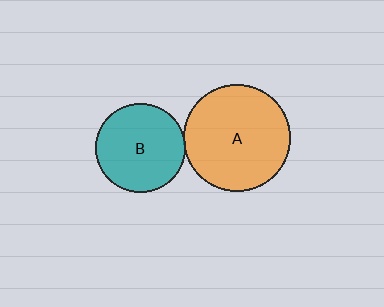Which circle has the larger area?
Circle A (orange).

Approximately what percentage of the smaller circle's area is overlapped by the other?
Approximately 5%.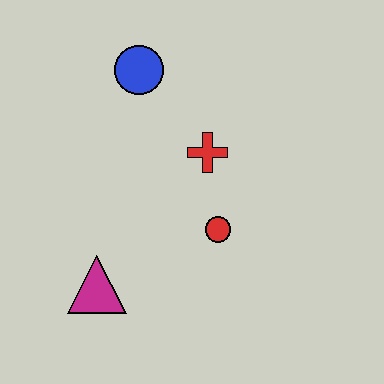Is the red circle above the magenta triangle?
Yes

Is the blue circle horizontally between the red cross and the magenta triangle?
Yes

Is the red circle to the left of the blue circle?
No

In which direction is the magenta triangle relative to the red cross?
The magenta triangle is below the red cross.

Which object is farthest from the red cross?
The magenta triangle is farthest from the red cross.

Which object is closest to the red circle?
The red cross is closest to the red circle.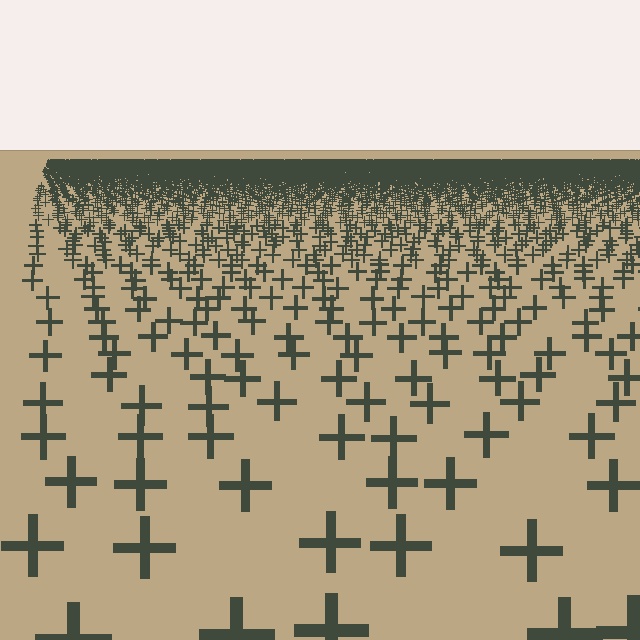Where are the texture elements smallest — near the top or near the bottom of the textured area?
Near the top.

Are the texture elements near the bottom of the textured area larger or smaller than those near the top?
Larger. Near the bottom, elements are closer to the viewer and appear at a bigger on-screen size.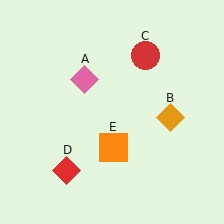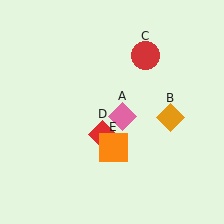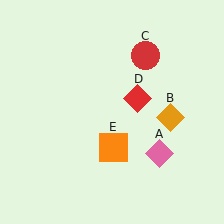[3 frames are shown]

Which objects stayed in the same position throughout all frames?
Orange diamond (object B) and red circle (object C) and orange square (object E) remained stationary.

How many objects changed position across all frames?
2 objects changed position: pink diamond (object A), red diamond (object D).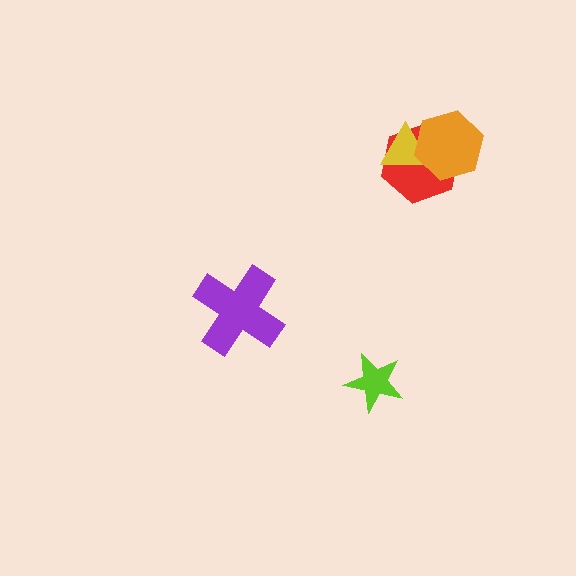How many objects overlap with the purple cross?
0 objects overlap with the purple cross.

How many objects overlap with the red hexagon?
2 objects overlap with the red hexagon.